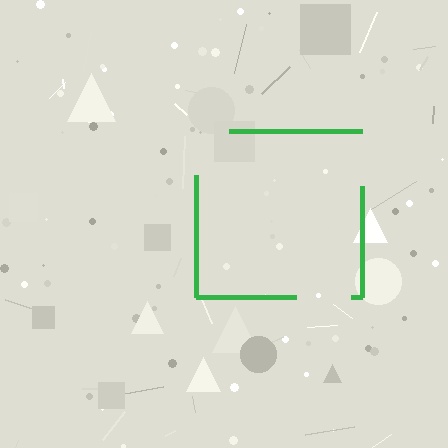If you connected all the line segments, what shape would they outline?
They would outline a square.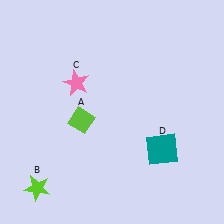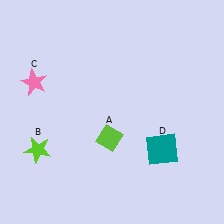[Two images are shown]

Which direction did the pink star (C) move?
The pink star (C) moved left.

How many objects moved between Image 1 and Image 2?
3 objects moved between the two images.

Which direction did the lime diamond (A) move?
The lime diamond (A) moved right.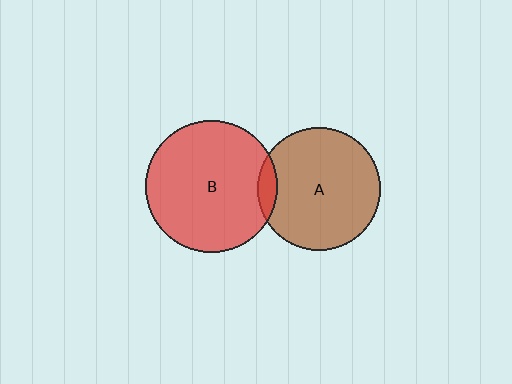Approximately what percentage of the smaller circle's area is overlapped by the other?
Approximately 10%.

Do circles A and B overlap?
Yes.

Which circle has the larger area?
Circle B (red).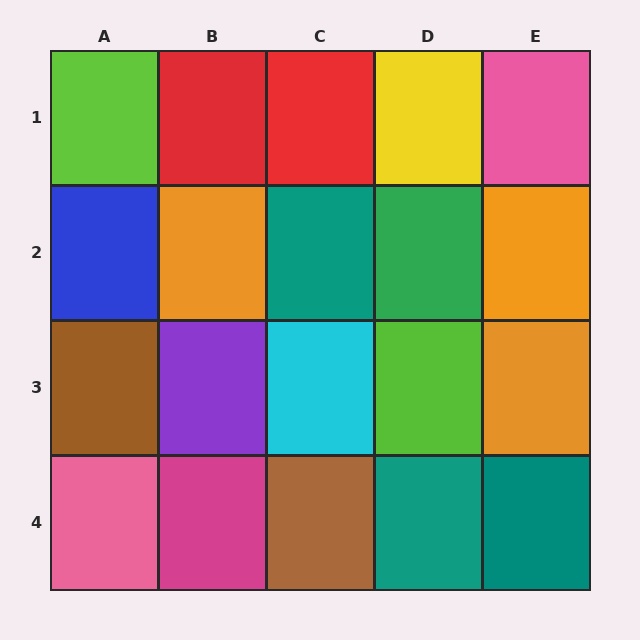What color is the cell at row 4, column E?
Teal.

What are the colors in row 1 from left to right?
Lime, red, red, yellow, pink.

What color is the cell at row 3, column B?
Purple.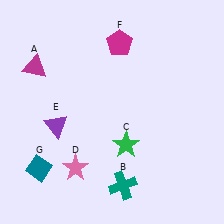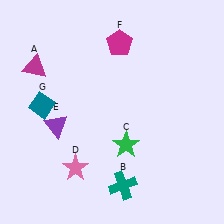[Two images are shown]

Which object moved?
The teal diamond (G) moved up.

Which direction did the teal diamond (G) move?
The teal diamond (G) moved up.